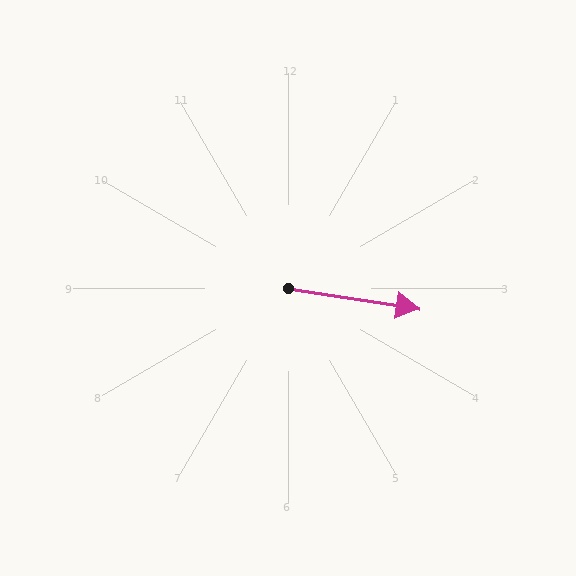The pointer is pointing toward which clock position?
Roughly 3 o'clock.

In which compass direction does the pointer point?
East.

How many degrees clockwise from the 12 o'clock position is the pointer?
Approximately 99 degrees.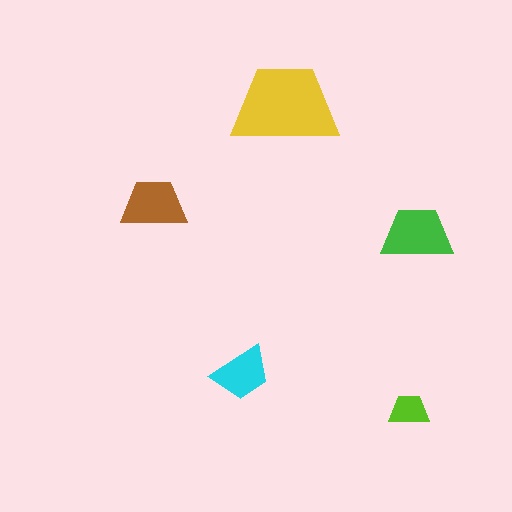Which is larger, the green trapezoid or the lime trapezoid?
The green one.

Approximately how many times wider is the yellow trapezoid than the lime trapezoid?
About 2.5 times wider.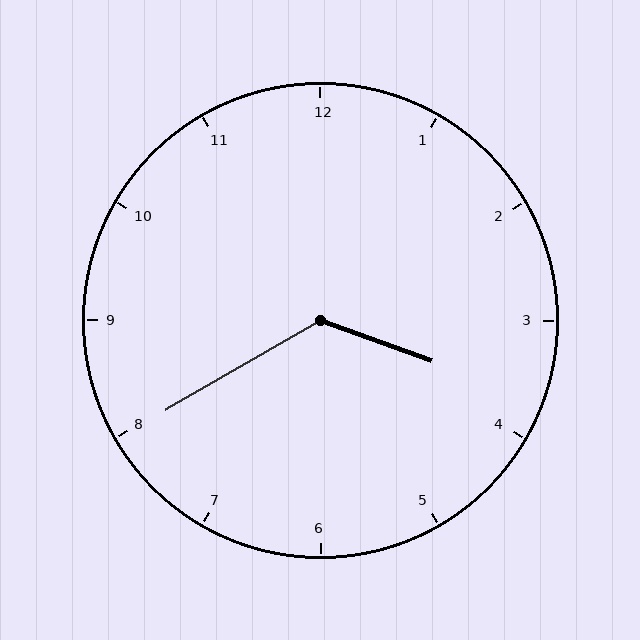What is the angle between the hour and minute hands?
Approximately 130 degrees.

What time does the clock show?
3:40.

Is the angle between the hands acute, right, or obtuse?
It is obtuse.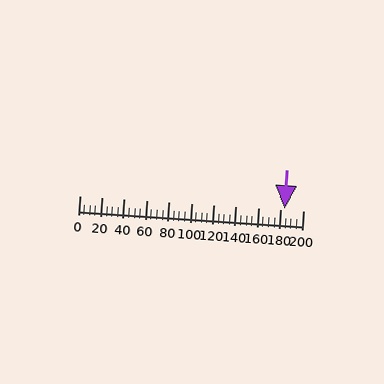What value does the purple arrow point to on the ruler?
The purple arrow points to approximately 183.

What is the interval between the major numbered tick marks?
The major tick marks are spaced 20 units apart.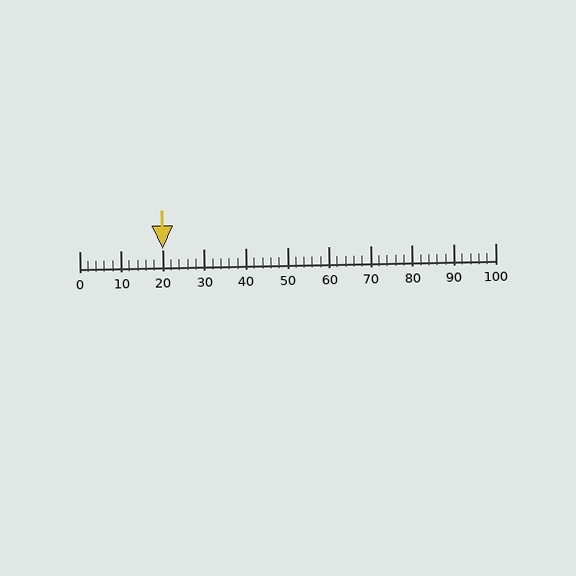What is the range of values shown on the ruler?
The ruler shows values from 0 to 100.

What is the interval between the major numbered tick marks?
The major tick marks are spaced 10 units apart.